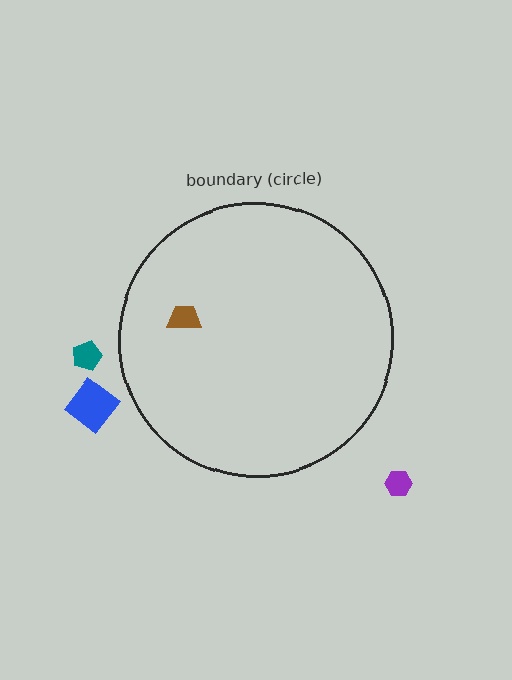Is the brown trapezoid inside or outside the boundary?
Inside.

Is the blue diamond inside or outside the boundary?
Outside.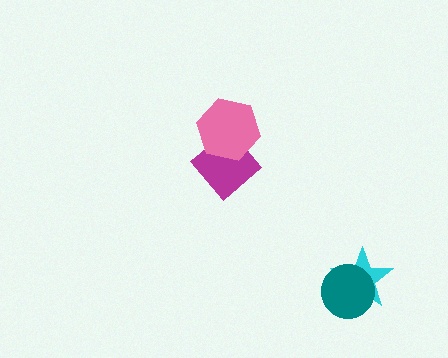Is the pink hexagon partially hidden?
No, no other shape covers it.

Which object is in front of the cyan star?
The teal circle is in front of the cyan star.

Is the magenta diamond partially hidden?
Yes, it is partially covered by another shape.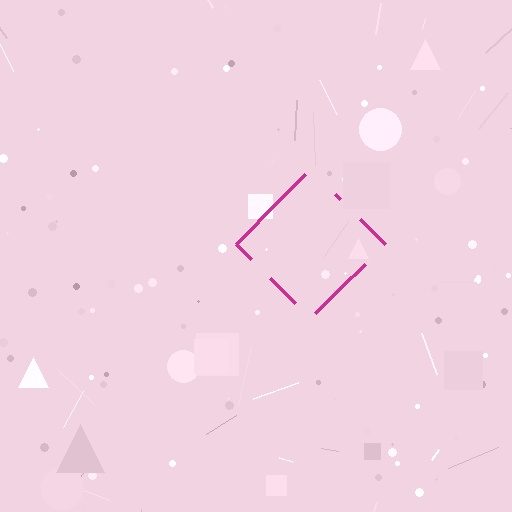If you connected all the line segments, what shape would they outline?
They would outline a diamond.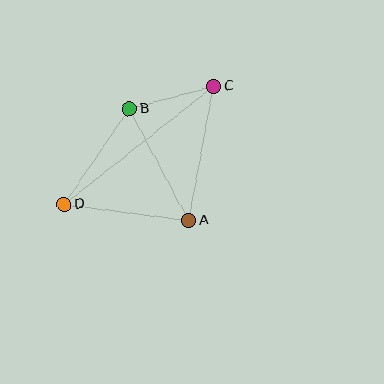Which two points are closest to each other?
Points B and C are closest to each other.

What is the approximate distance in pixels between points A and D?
The distance between A and D is approximately 126 pixels.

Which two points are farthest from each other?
Points C and D are farthest from each other.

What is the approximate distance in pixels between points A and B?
The distance between A and B is approximately 127 pixels.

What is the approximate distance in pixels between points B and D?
The distance between B and D is approximately 116 pixels.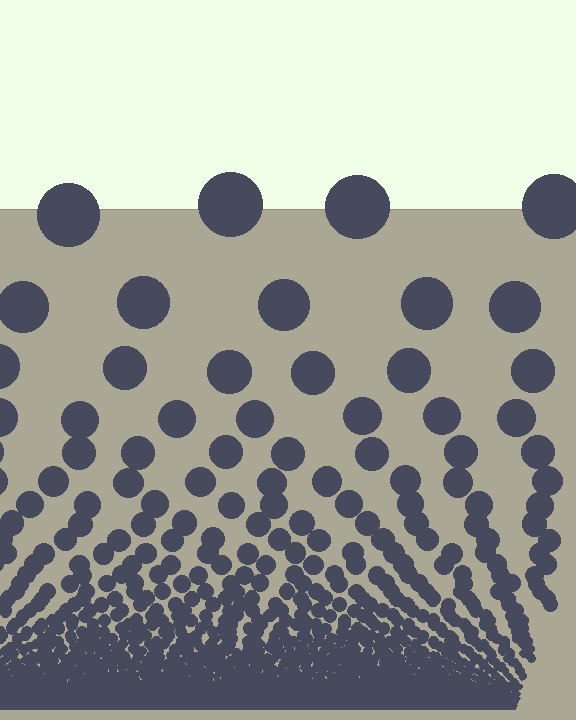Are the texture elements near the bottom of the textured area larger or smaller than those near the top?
Smaller. The gradient is inverted — elements near the bottom are smaller and denser.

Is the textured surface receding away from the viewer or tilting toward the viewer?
The surface appears to tilt toward the viewer. Texture elements get larger and sparser toward the top.